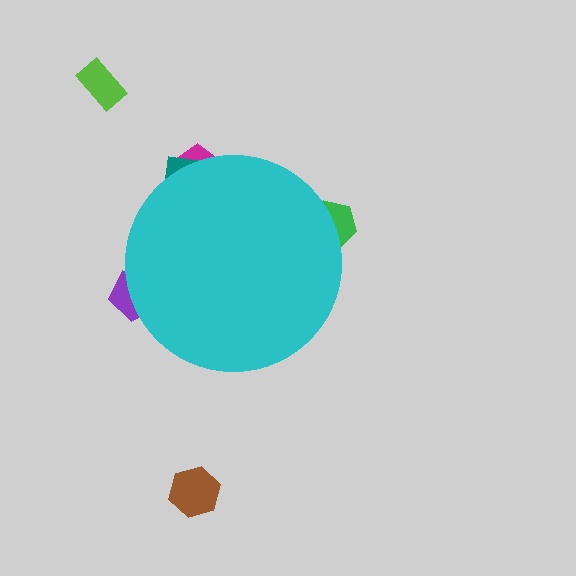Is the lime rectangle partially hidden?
No, the lime rectangle is fully visible.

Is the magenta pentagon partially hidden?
Yes, the magenta pentagon is partially hidden behind the cyan circle.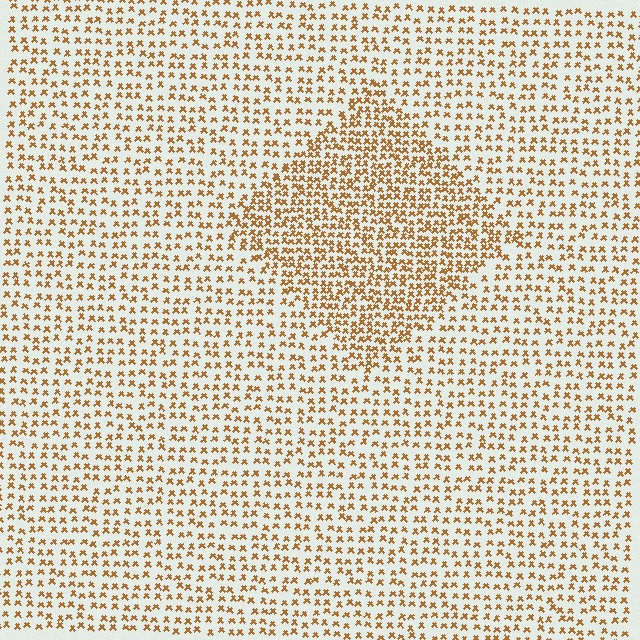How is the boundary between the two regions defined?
The boundary is defined by a change in element density (approximately 1.8x ratio). All elements are the same color, size, and shape.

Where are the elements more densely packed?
The elements are more densely packed inside the diamond boundary.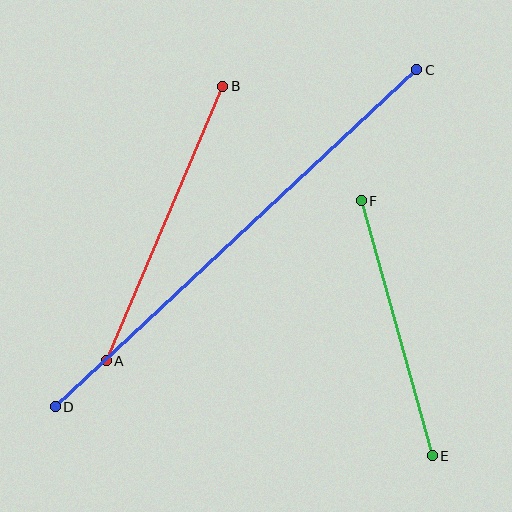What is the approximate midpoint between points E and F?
The midpoint is at approximately (397, 328) pixels.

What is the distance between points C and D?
The distance is approximately 494 pixels.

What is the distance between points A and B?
The distance is approximately 298 pixels.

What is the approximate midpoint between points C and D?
The midpoint is at approximately (236, 238) pixels.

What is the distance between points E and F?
The distance is approximately 264 pixels.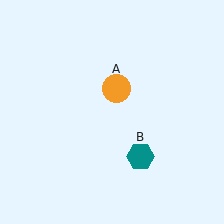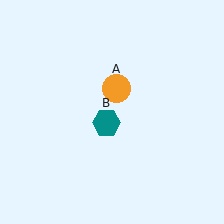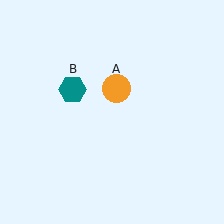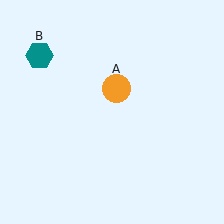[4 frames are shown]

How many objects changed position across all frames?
1 object changed position: teal hexagon (object B).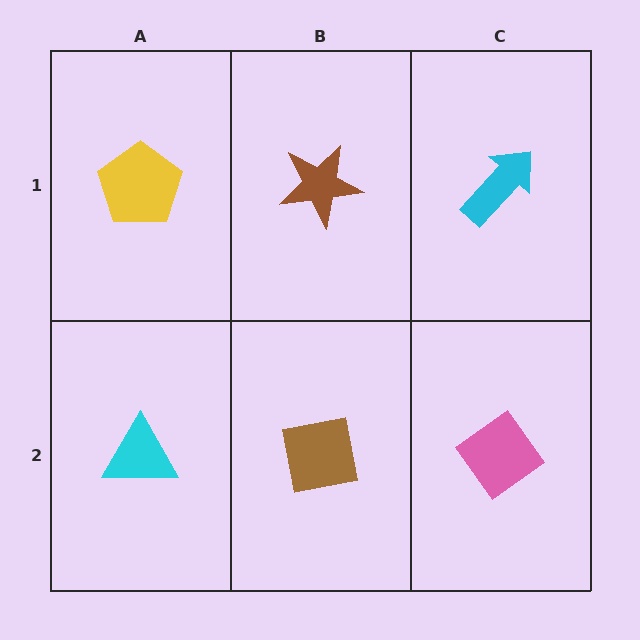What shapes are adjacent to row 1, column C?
A pink diamond (row 2, column C), a brown star (row 1, column B).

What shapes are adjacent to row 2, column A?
A yellow pentagon (row 1, column A), a brown square (row 2, column B).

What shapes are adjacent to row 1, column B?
A brown square (row 2, column B), a yellow pentagon (row 1, column A), a cyan arrow (row 1, column C).